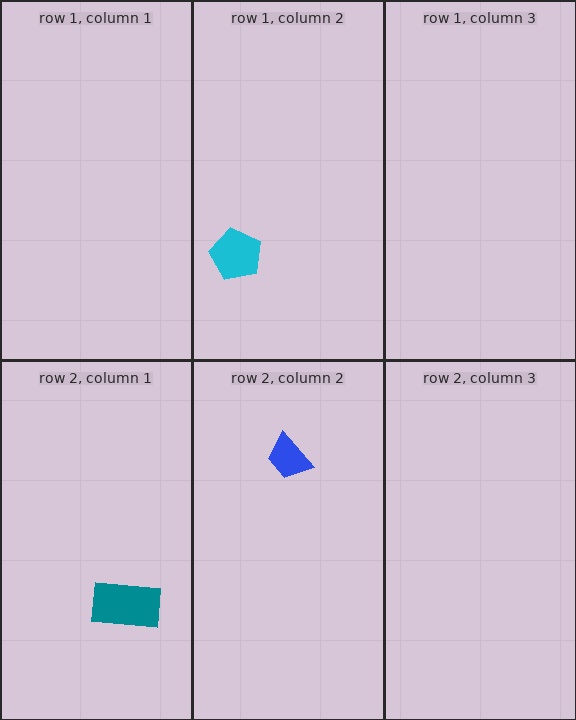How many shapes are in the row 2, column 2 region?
1.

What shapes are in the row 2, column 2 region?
The blue trapezoid.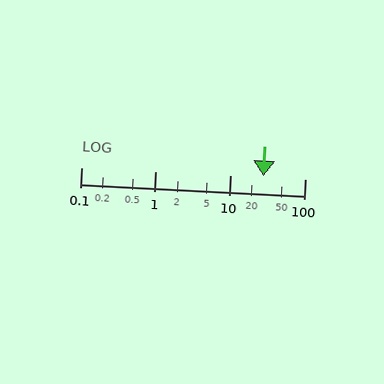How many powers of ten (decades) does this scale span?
The scale spans 3 decades, from 0.1 to 100.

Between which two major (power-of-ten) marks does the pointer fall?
The pointer is between 10 and 100.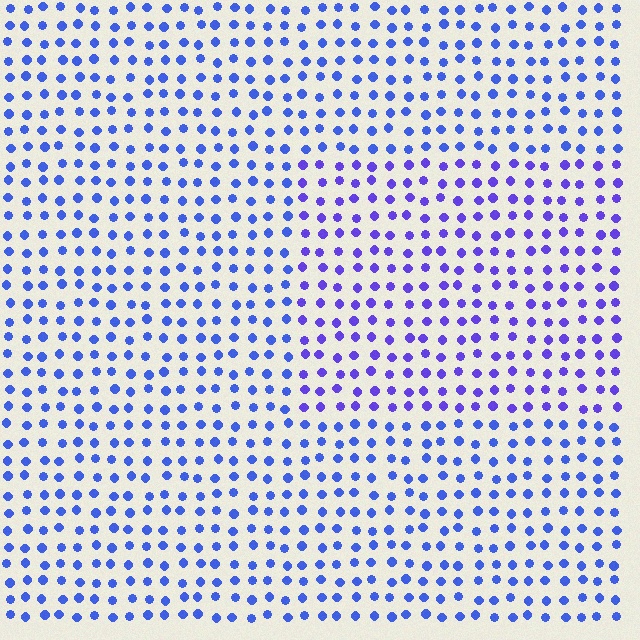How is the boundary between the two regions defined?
The boundary is defined purely by a slight shift in hue (about 25 degrees). Spacing, size, and orientation are identical on both sides.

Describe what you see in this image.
The image is filled with small blue elements in a uniform arrangement. A rectangle-shaped region is visible where the elements are tinted to a slightly different hue, forming a subtle color boundary.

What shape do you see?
I see a rectangle.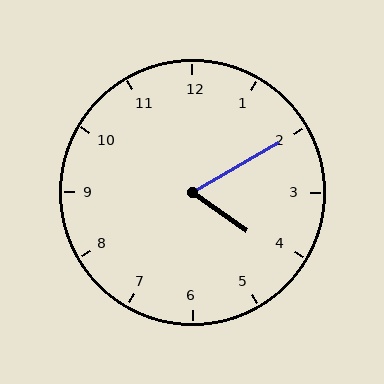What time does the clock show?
4:10.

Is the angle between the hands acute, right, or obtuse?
It is acute.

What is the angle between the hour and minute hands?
Approximately 65 degrees.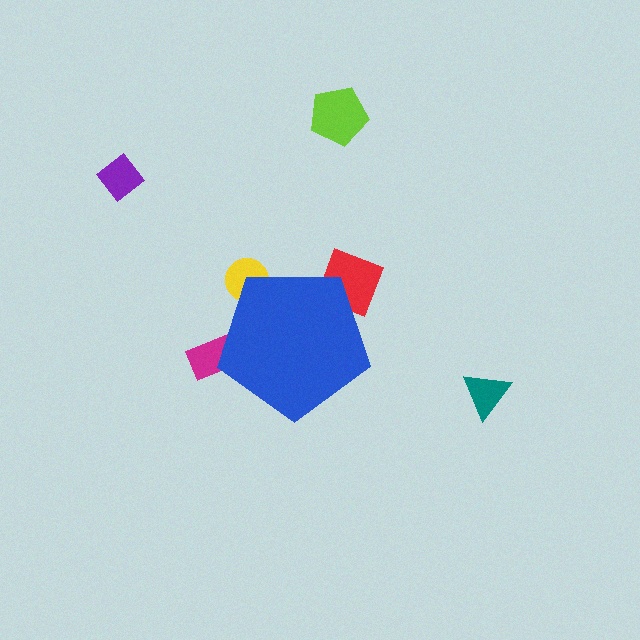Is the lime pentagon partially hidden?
No, the lime pentagon is fully visible.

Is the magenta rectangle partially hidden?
Yes, the magenta rectangle is partially hidden behind the blue pentagon.